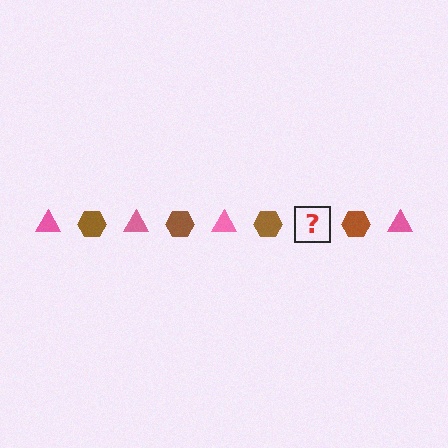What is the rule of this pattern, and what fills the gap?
The rule is that the pattern alternates between pink triangle and brown hexagon. The gap should be filled with a pink triangle.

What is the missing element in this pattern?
The missing element is a pink triangle.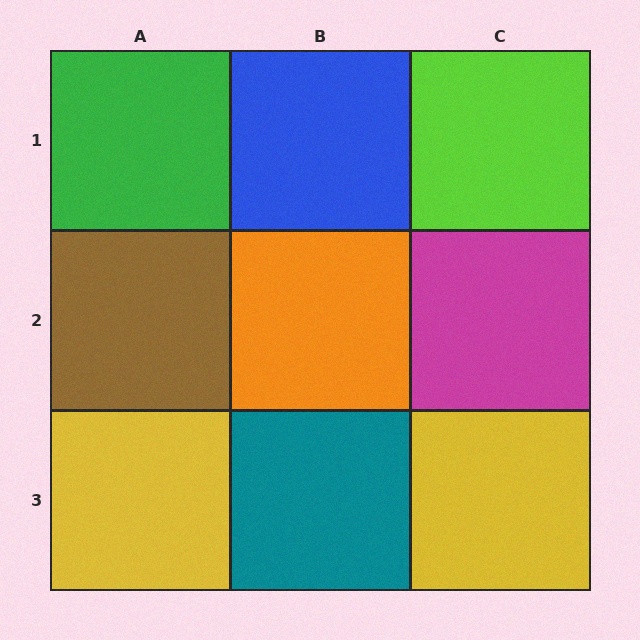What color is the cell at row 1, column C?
Lime.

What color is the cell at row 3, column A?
Yellow.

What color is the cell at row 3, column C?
Yellow.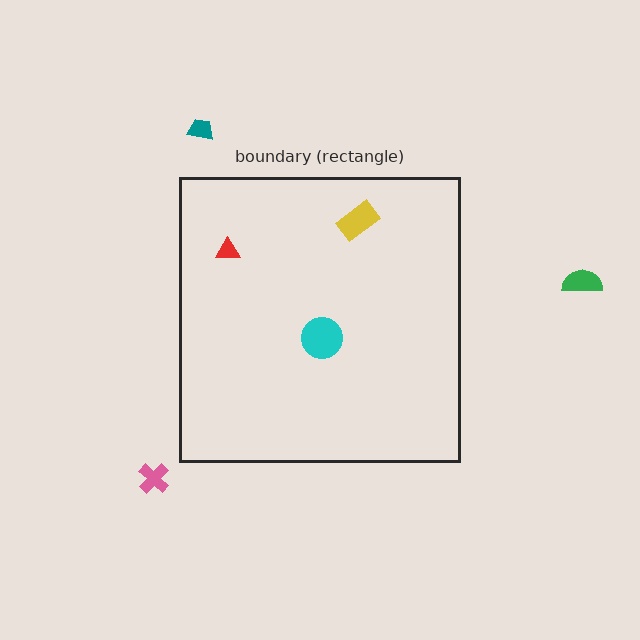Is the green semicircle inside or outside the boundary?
Outside.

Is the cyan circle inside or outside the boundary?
Inside.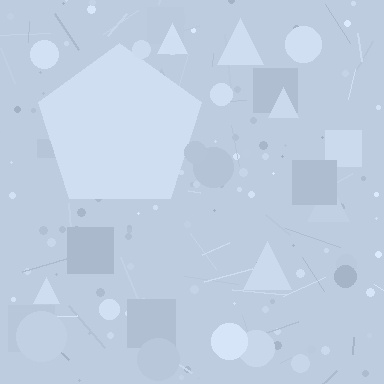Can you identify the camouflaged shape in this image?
The camouflaged shape is a pentagon.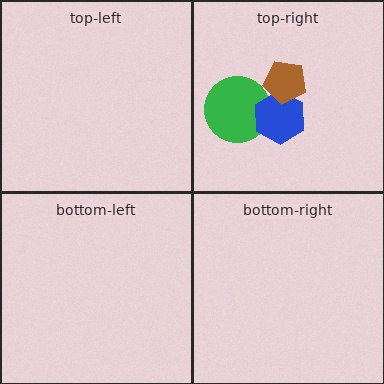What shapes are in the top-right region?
The green circle, the blue hexagon, the brown pentagon.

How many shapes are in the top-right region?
3.